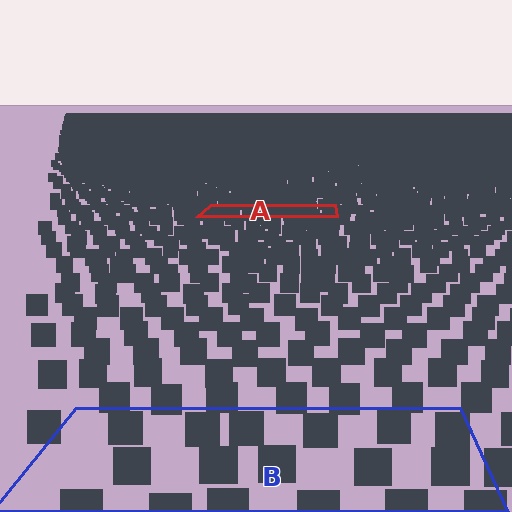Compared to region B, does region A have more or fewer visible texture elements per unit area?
Region A has more texture elements per unit area — they are packed more densely because it is farther away.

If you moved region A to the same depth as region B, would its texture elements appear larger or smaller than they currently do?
They would appear larger. At a closer depth, the same texture elements are projected at a bigger on-screen size.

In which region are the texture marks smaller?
The texture marks are smaller in region A, because it is farther away.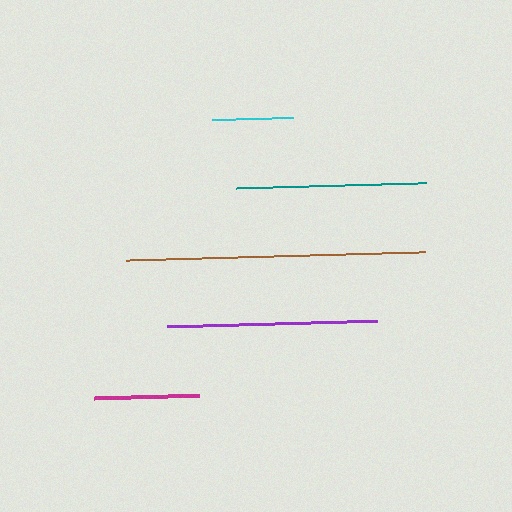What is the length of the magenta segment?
The magenta segment is approximately 105 pixels long.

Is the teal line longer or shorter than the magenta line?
The teal line is longer than the magenta line.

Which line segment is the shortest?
The cyan line is the shortest at approximately 80 pixels.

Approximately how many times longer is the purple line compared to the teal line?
The purple line is approximately 1.1 times the length of the teal line.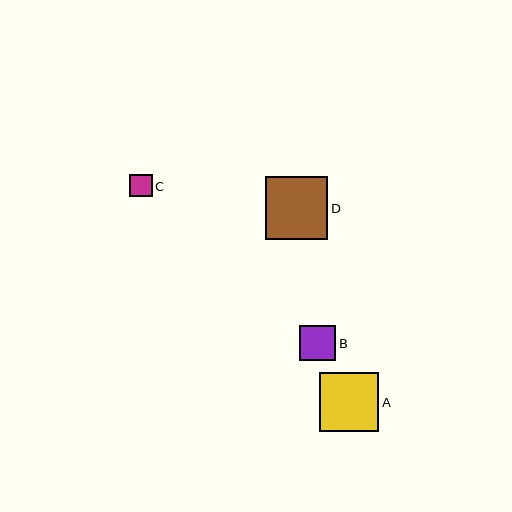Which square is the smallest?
Square C is the smallest with a size of approximately 22 pixels.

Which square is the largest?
Square D is the largest with a size of approximately 63 pixels.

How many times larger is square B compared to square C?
Square B is approximately 1.6 times the size of square C.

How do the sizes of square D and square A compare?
Square D and square A are approximately the same size.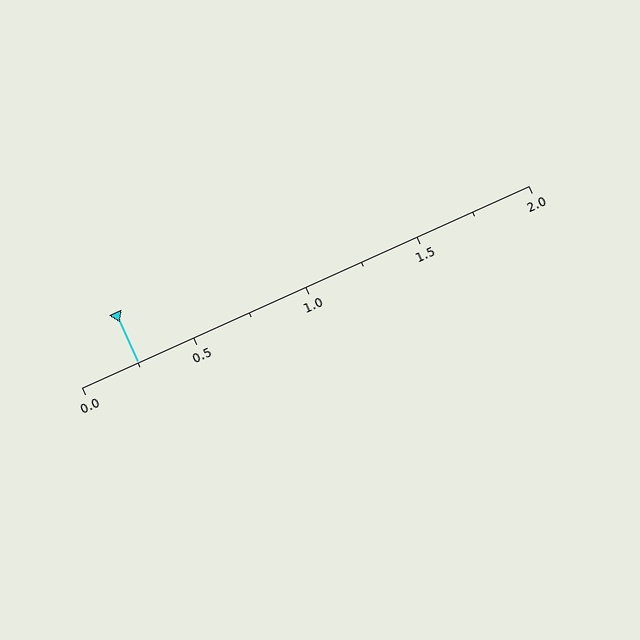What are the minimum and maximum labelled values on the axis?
The axis runs from 0.0 to 2.0.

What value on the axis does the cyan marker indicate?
The marker indicates approximately 0.25.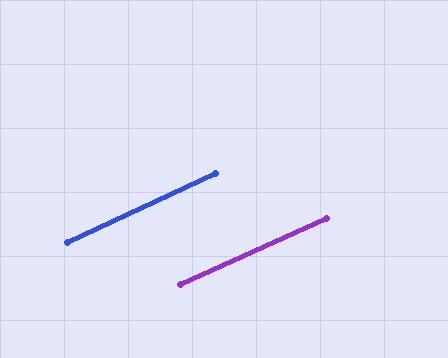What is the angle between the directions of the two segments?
Approximately 1 degree.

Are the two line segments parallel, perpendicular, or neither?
Parallel — their directions differ by only 0.9°.